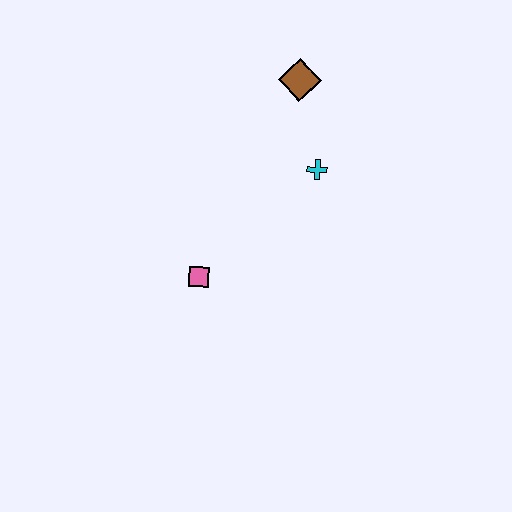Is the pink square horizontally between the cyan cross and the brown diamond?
No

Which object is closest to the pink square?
The cyan cross is closest to the pink square.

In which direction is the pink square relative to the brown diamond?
The pink square is below the brown diamond.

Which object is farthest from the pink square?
The brown diamond is farthest from the pink square.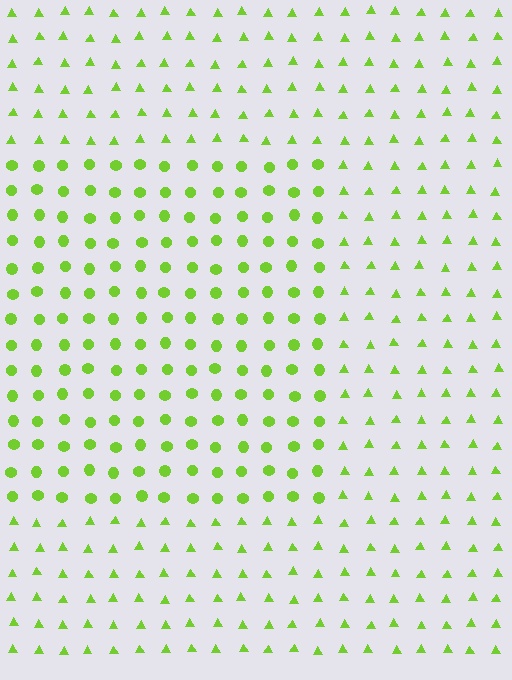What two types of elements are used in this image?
The image uses circles inside the rectangle region and triangles outside it.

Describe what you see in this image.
The image is filled with small lime elements arranged in a uniform grid. A rectangle-shaped region contains circles, while the surrounding area contains triangles. The boundary is defined purely by the change in element shape.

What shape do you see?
I see a rectangle.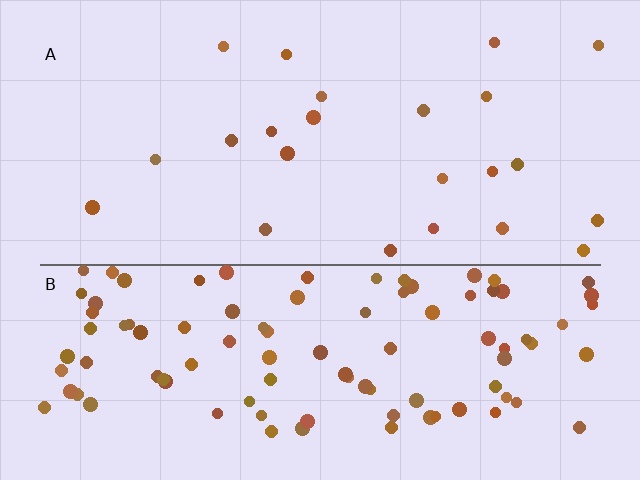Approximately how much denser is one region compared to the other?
Approximately 4.5× — region B over region A.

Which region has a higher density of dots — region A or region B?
B (the bottom).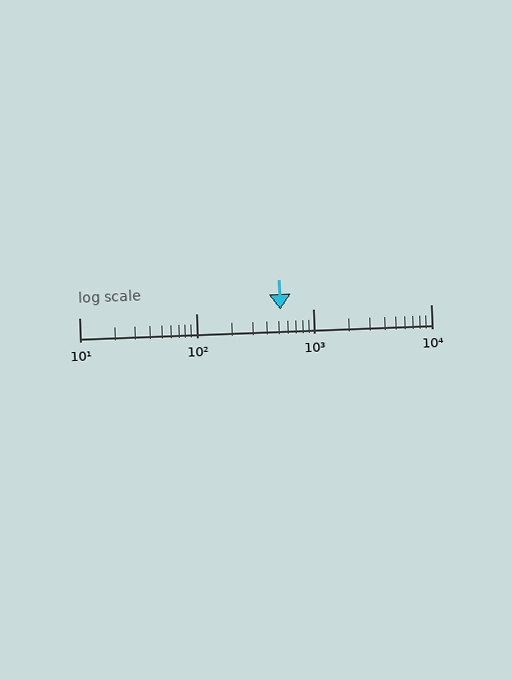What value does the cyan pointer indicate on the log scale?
The pointer indicates approximately 520.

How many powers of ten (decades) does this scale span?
The scale spans 3 decades, from 10 to 10000.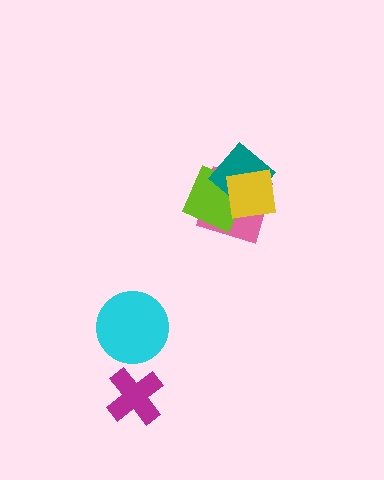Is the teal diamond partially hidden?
Yes, it is partially covered by another shape.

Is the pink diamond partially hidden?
Yes, it is partially covered by another shape.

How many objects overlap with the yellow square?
3 objects overlap with the yellow square.